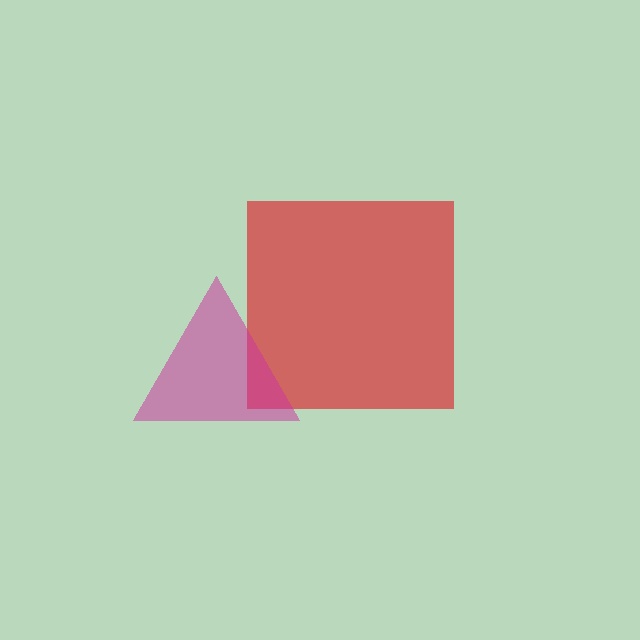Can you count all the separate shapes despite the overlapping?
Yes, there are 2 separate shapes.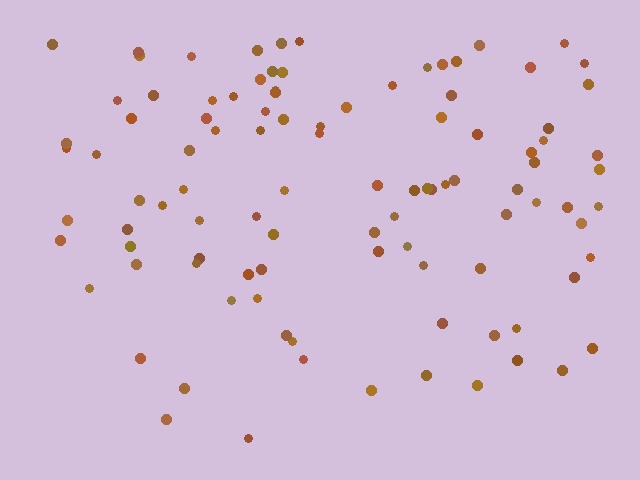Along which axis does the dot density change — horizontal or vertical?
Vertical.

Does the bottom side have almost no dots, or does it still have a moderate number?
Still a moderate number, just noticeably fewer than the top.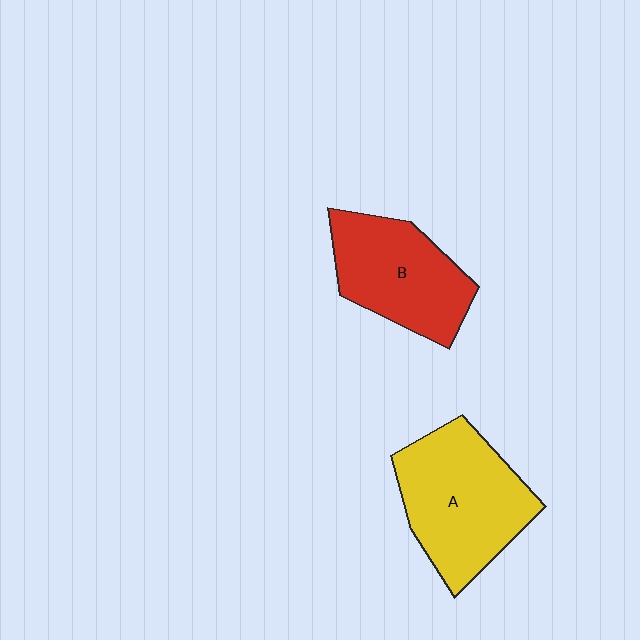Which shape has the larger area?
Shape A (yellow).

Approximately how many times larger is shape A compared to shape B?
Approximately 1.2 times.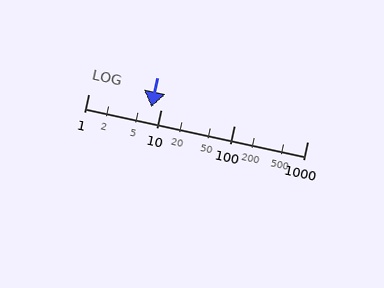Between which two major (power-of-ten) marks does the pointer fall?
The pointer is between 1 and 10.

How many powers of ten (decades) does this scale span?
The scale spans 3 decades, from 1 to 1000.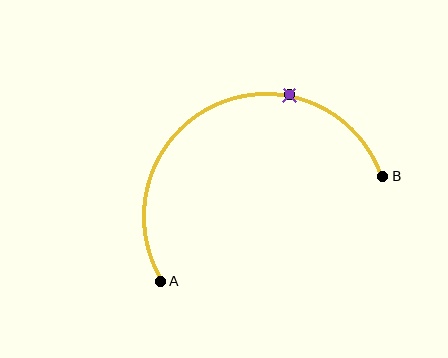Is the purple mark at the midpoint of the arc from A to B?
No. The purple mark lies on the arc but is closer to endpoint B. The arc midpoint would be at the point on the curve equidistant along the arc from both A and B.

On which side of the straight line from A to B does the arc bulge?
The arc bulges above the straight line connecting A and B.